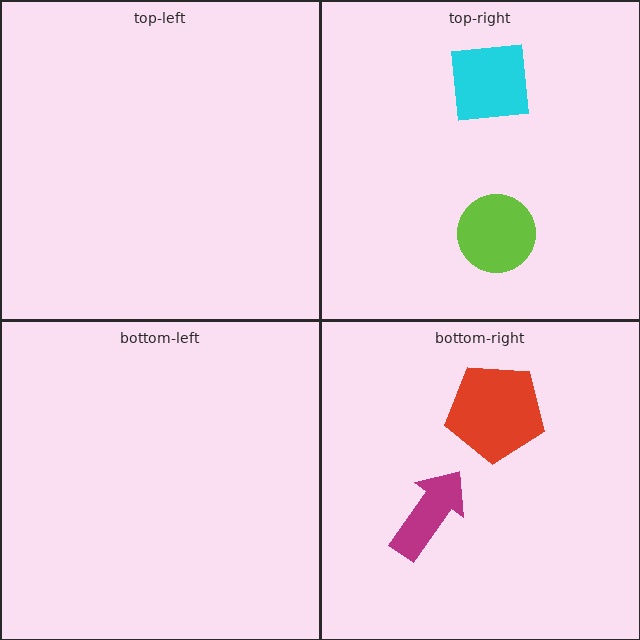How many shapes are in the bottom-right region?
2.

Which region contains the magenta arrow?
The bottom-right region.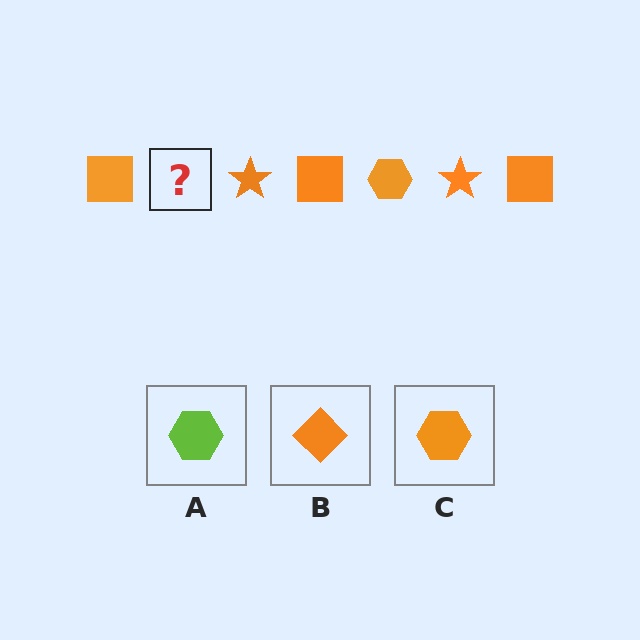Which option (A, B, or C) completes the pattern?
C.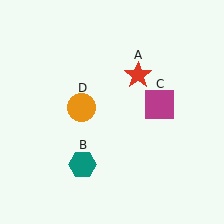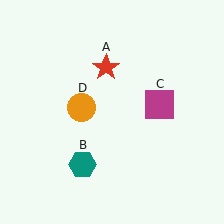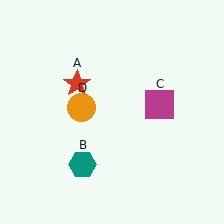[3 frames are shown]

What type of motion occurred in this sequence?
The red star (object A) rotated counterclockwise around the center of the scene.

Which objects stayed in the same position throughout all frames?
Teal hexagon (object B) and magenta square (object C) and orange circle (object D) remained stationary.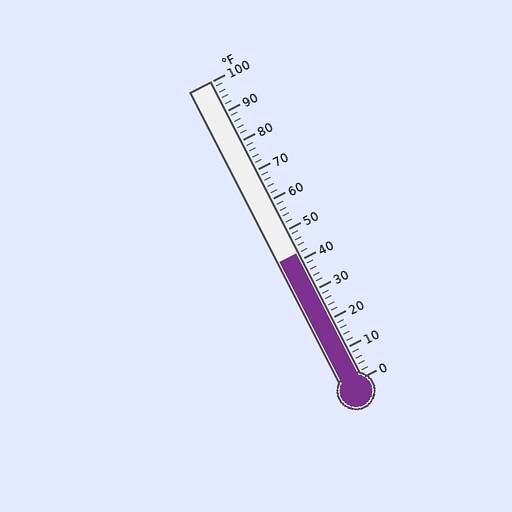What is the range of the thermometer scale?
The thermometer scale ranges from 0°F to 100°F.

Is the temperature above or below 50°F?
The temperature is below 50°F.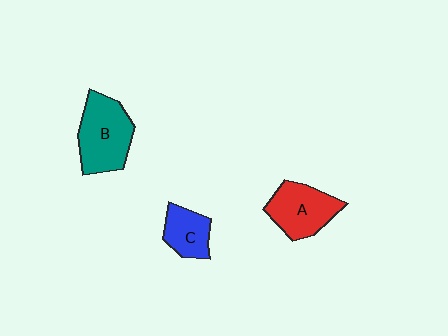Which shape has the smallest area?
Shape C (blue).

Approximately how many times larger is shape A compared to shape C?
Approximately 1.5 times.